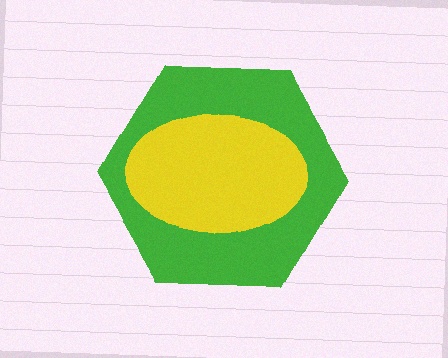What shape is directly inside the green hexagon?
The yellow ellipse.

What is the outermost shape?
The green hexagon.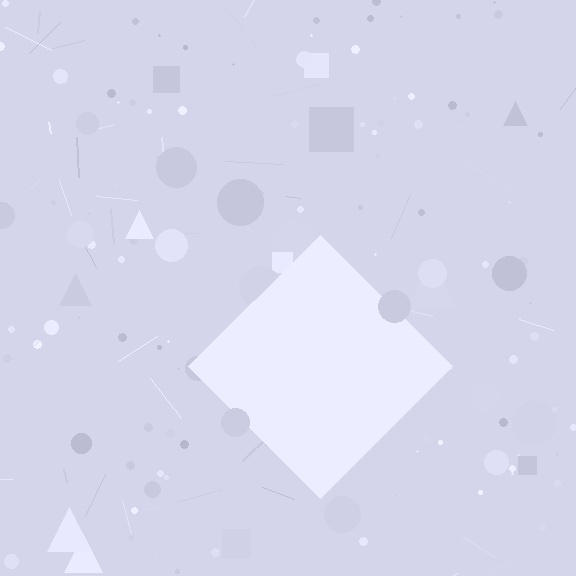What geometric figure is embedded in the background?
A diamond is embedded in the background.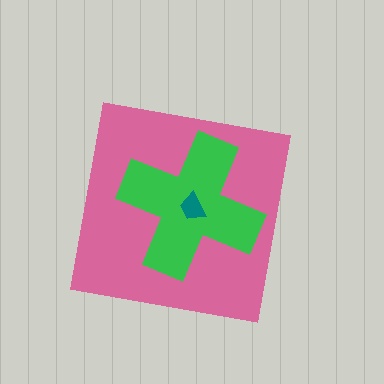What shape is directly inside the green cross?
The teal trapezoid.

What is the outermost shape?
The pink square.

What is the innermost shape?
The teal trapezoid.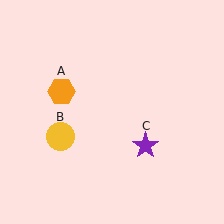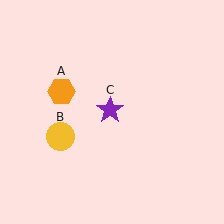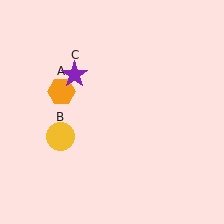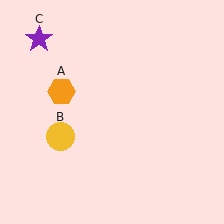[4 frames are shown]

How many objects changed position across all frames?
1 object changed position: purple star (object C).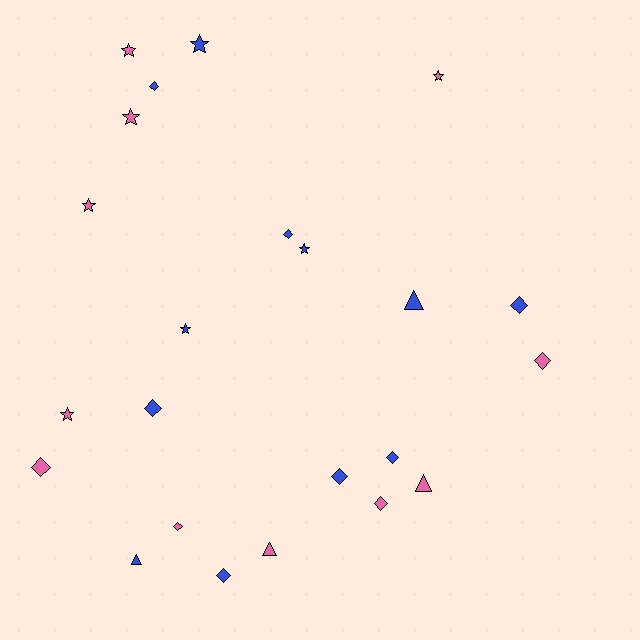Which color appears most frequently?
Blue, with 12 objects.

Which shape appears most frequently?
Diamond, with 11 objects.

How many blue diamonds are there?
There are 7 blue diamonds.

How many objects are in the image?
There are 23 objects.